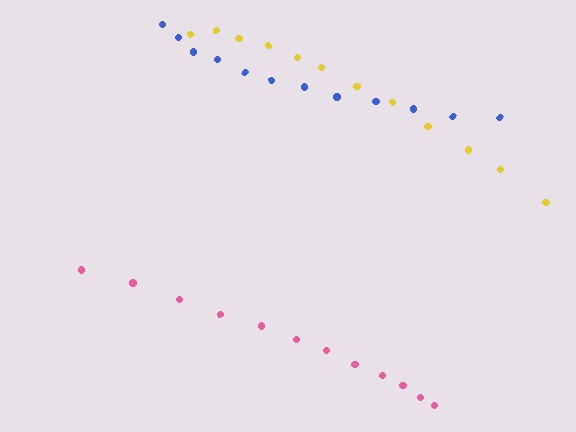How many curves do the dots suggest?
There are 3 distinct paths.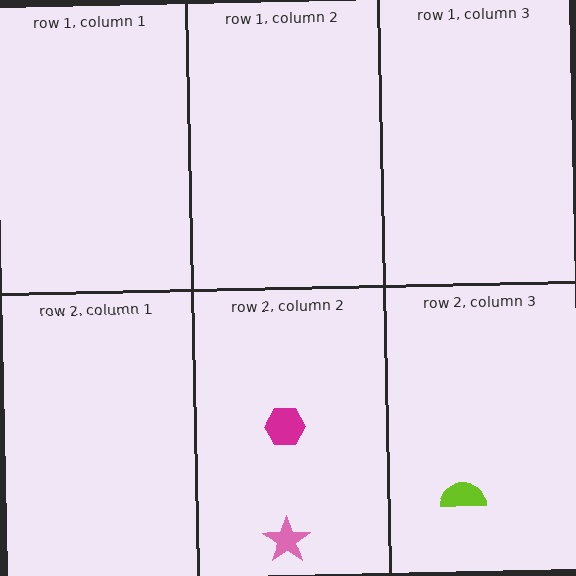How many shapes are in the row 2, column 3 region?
1.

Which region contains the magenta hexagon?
The row 2, column 2 region.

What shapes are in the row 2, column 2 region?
The magenta hexagon, the pink star.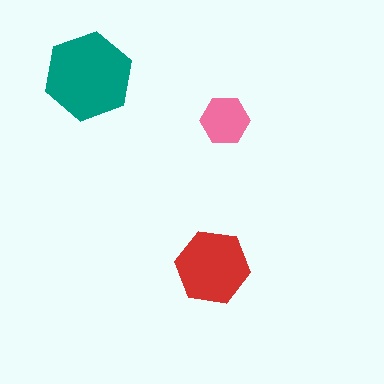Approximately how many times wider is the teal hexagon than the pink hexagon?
About 2 times wider.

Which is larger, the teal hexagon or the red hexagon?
The teal one.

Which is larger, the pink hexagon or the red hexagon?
The red one.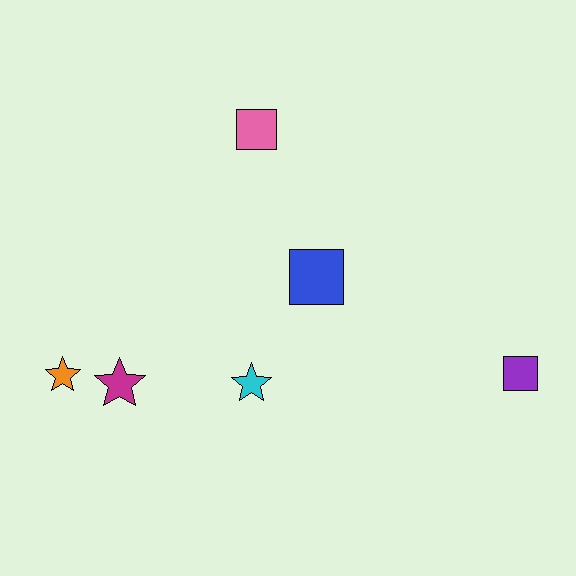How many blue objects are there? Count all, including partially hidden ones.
There is 1 blue object.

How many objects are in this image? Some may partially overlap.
There are 6 objects.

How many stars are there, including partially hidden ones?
There are 3 stars.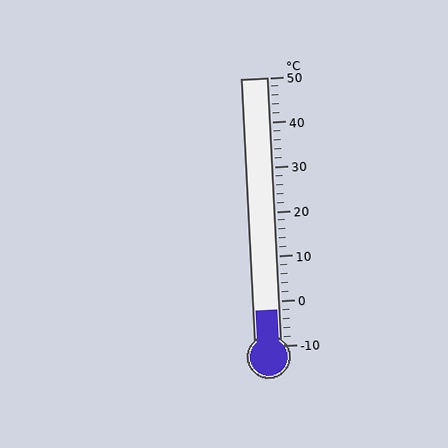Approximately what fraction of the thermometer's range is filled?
The thermometer is filled to approximately 15% of its range.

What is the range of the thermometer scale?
The thermometer scale ranges from -10°C to 50°C.